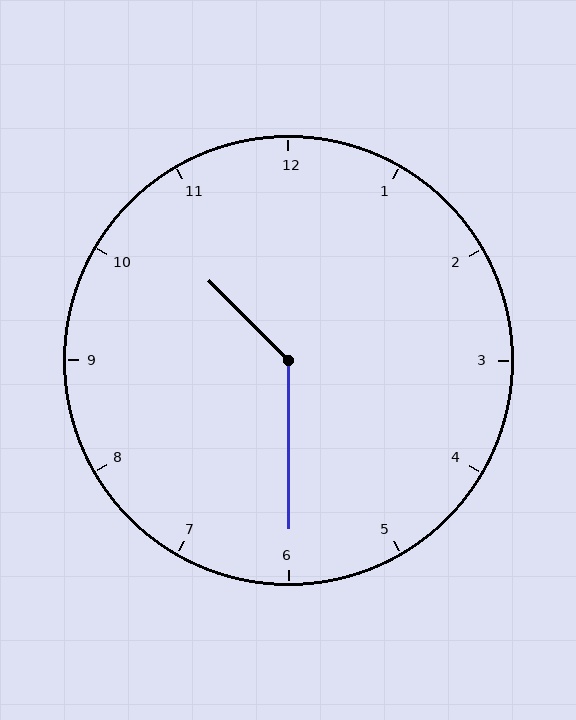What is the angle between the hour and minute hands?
Approximately 135 degrees.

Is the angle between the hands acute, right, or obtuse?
It is obtuse.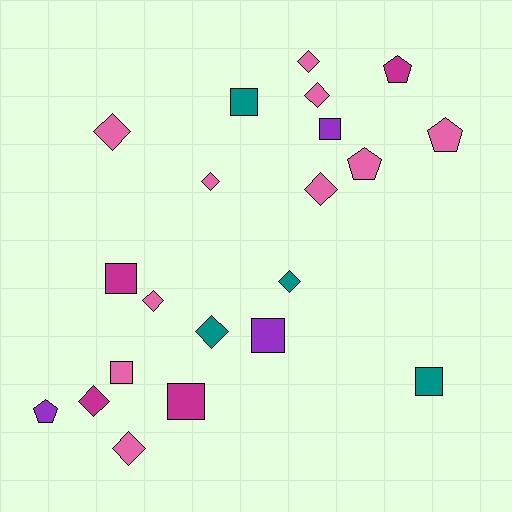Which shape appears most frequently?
Diamond, with 10 objects.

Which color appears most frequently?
Pink, with 10 objects.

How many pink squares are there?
There is 1 pink square.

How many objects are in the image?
There are 21 objects.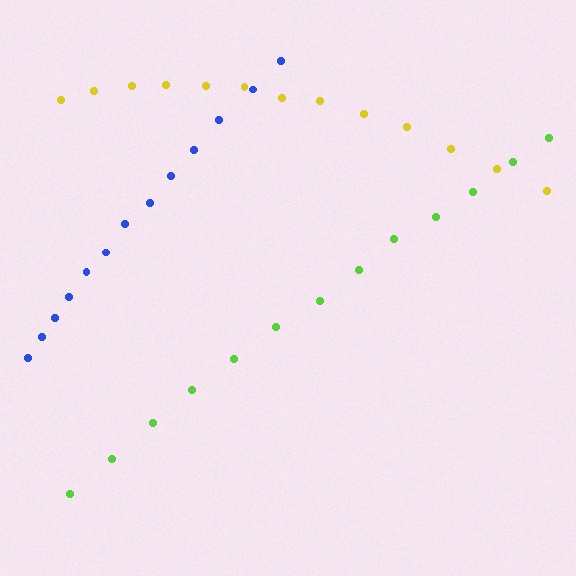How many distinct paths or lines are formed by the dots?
There are 3 distinct paths.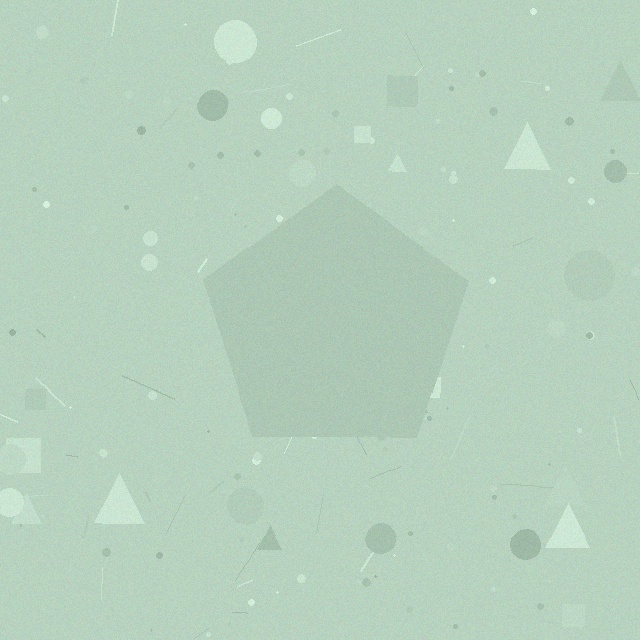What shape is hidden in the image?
A pentagon is hidden in the image.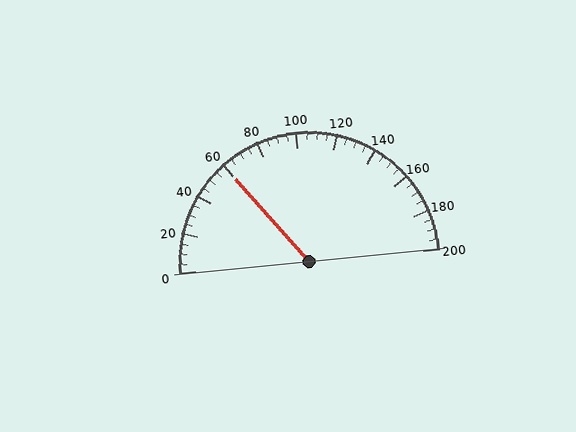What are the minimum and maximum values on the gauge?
The gauge ranges from 0 to 200.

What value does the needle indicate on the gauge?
The needle indicates approximately 60.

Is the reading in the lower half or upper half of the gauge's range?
The reading is in the lower half of the range (0 to 200).